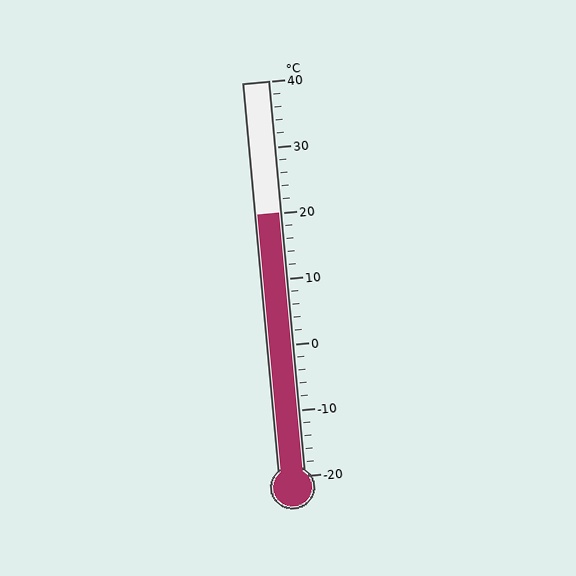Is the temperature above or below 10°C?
The temperature is above 10°C.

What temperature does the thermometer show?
The thermometer shows approximately 20°C.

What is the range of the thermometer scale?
The thermometer scale ranges from -20°C to 40°C.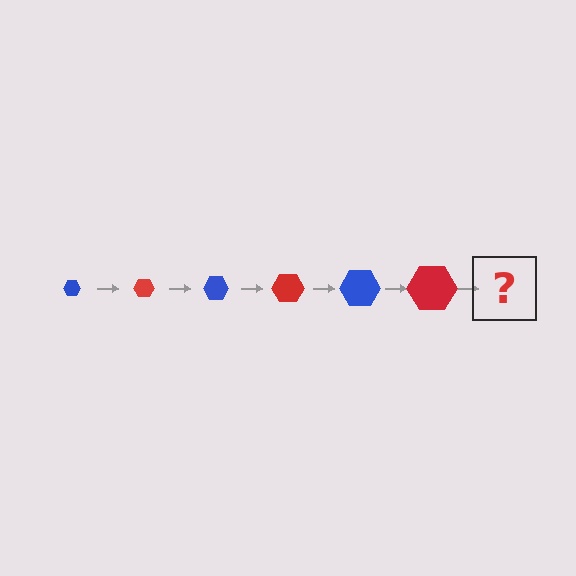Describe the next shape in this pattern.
It should be a blue hexagon, larger than the previous one.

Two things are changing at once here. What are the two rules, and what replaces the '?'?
The two rules are that the hexagon grows larger each step and the color cycles through blue and red. The '?' should be a blue hexagon, larger than the previous one.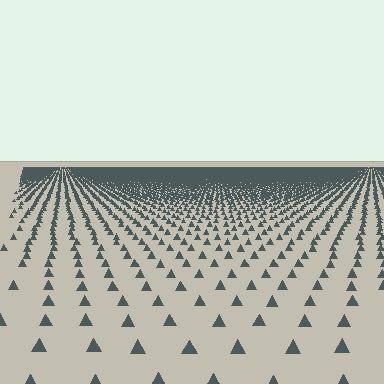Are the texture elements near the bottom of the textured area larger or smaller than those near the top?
Larger. Near the bottom, elements are closer to the viewer and appear at a bigger on-screen size.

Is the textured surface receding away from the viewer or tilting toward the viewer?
The surface is receding away from the viewer. Texture elements get smaller and denser toward the top.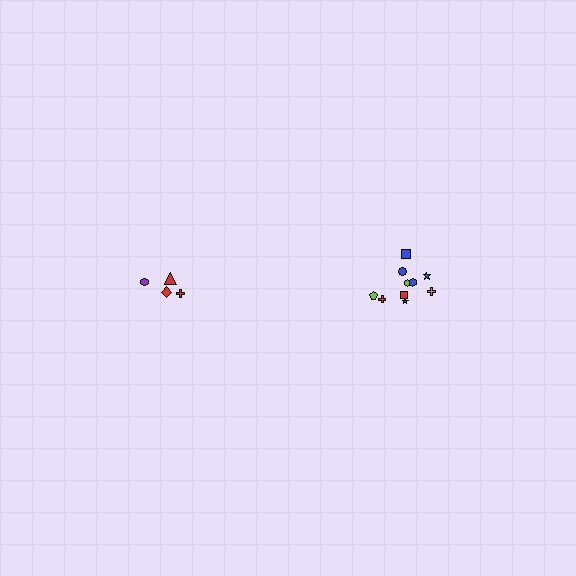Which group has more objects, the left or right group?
The right group.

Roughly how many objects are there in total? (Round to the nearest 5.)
Roughly 15 objects in total.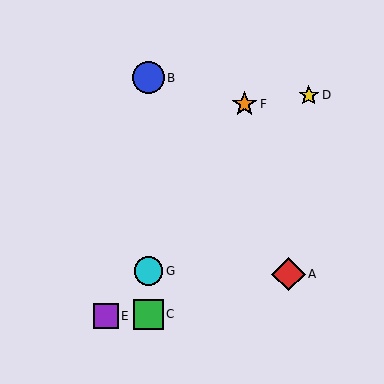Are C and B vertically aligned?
Yes, both are at x≈149.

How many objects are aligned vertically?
3 objects (B, C, G) are aligned vertically.